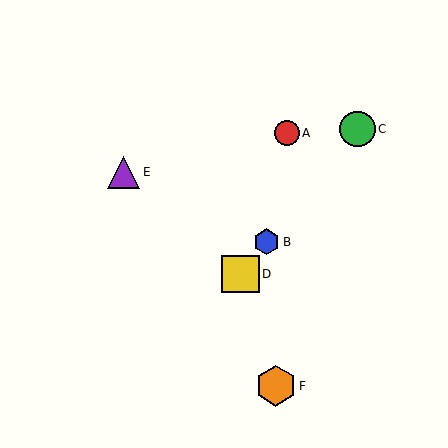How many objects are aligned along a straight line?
3 objects (B, C, D) are aligned along a straight line.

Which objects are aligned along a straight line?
Objects B, C, D are aligned along a straight line.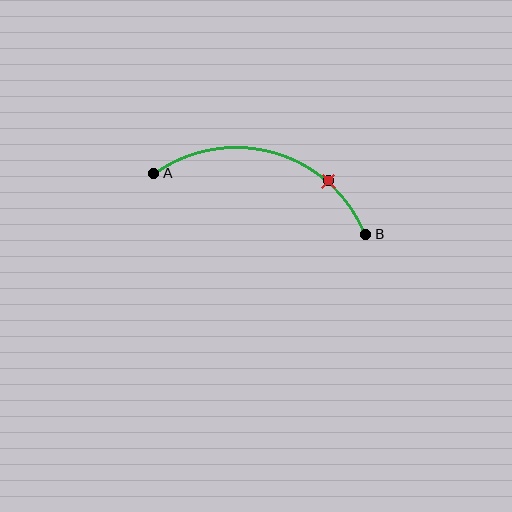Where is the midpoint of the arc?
The arc midpoint is the point on the curve farthest from the straight line joining A and B. It sits above that line.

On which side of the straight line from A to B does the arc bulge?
The arc bulges above the straight line connecting A and B.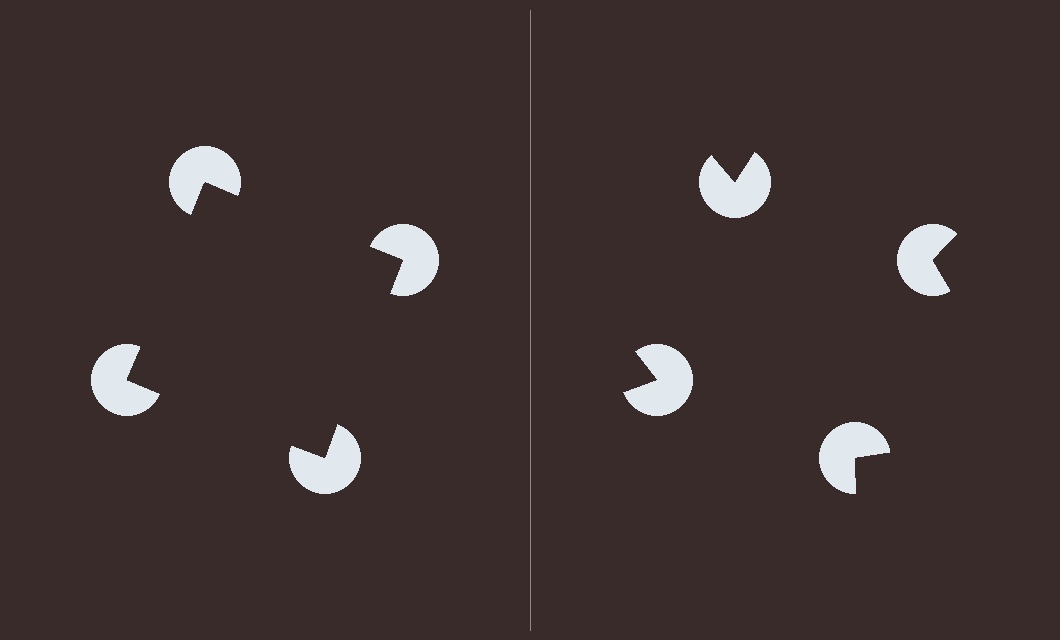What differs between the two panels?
The pac-man discs are positioned identically on both sides; only the wedge orientations differ. On the left they align to a square; on the right they are misaligned.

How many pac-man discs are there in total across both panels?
8 — 4 on each side.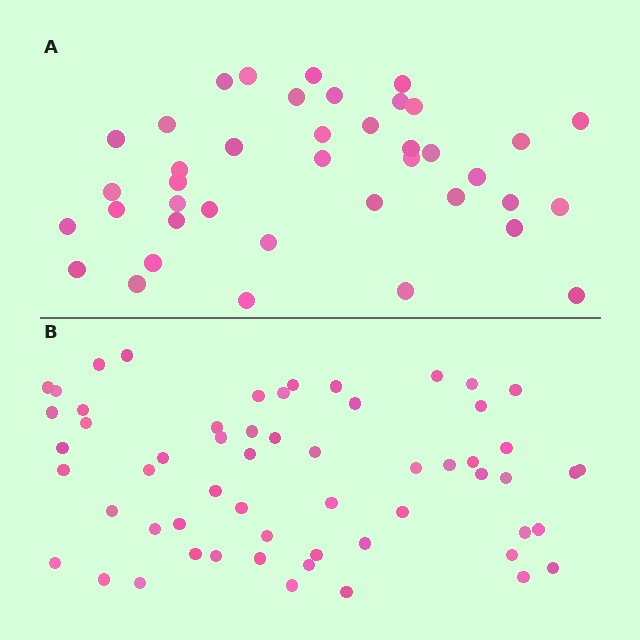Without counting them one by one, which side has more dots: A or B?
Region B (the bottom region) has more dots.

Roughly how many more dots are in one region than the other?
Region B has approximately 20 more dots than region A.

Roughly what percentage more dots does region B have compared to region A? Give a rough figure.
About 45% more.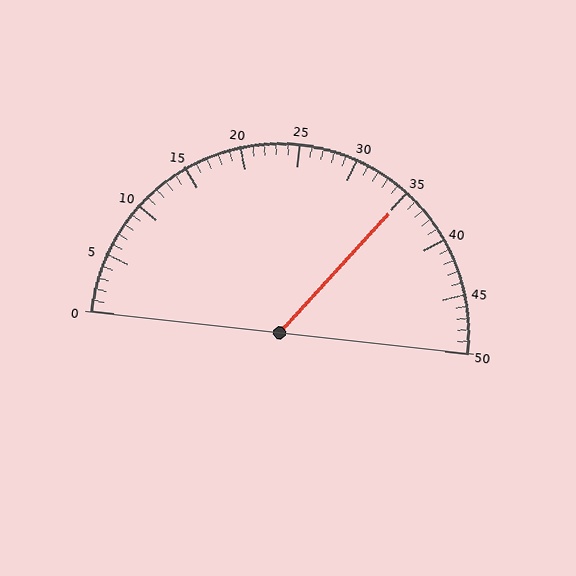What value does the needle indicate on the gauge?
The needle indicates approximately 35.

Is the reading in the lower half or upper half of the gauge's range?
The reading is in the upper half of the range (0 to 50).